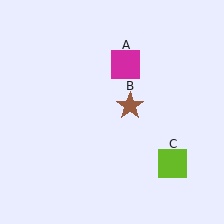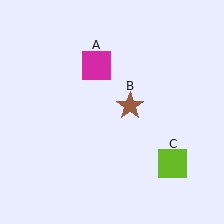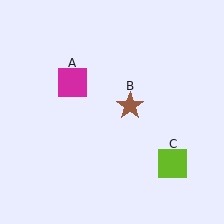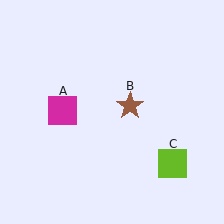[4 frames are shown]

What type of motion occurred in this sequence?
The magenta square (object A) rotated counterclockwise around the center of the scene.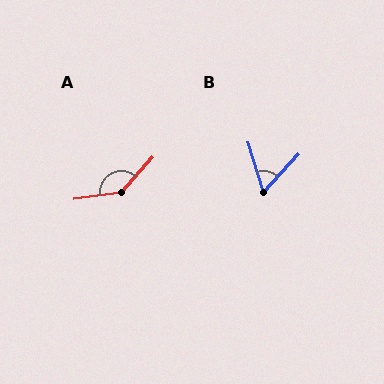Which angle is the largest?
A, at approximately 139 degrees.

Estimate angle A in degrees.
Approximately 139 degrees.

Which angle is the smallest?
B, at approximately 60 degrees.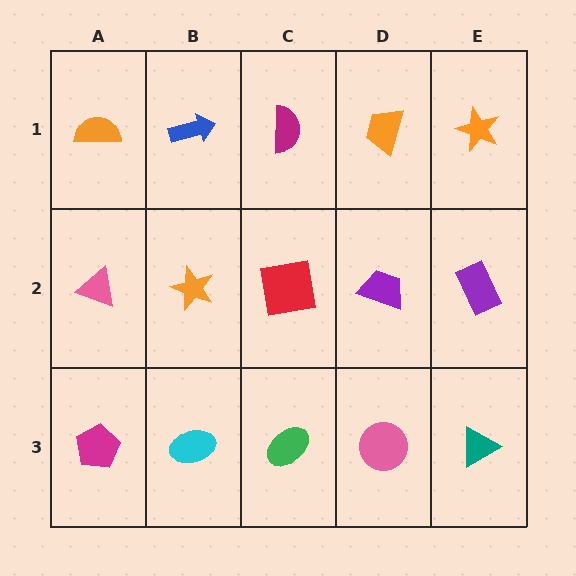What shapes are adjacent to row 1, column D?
A purple trapezoid (row 2, column D), a magenta semicircle (row 1, column C), an orange star (row 1, column E).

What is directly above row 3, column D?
A purple trapezoid.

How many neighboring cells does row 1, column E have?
2.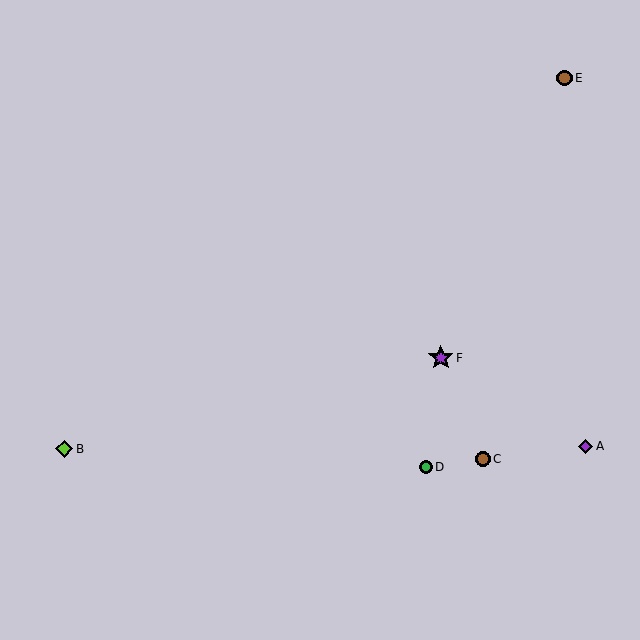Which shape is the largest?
The purple star (labeled F) is the largest.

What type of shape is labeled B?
Shape B is a lime diamond.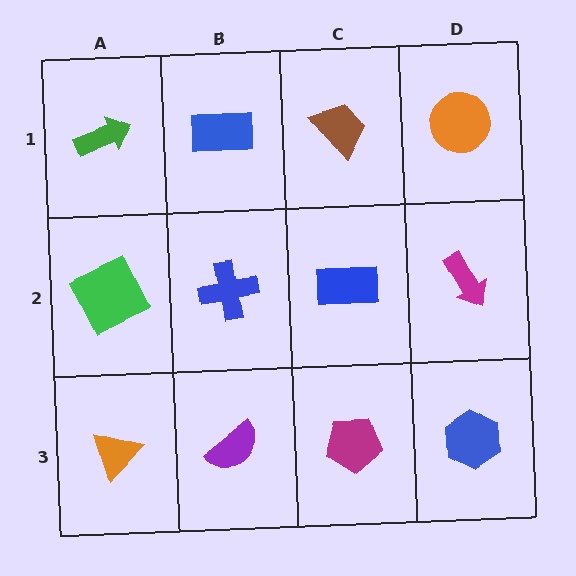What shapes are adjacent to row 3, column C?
A blue rectangle (row 2, column C), a purple semicircle (row 3, column B), a blue hexagon (row 3, column D).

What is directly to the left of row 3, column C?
A purple semicircle.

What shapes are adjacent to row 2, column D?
An orange circle (row 1, column D), a blue hexagon (row 3, column D), a blue rectangle (row 2, column C).